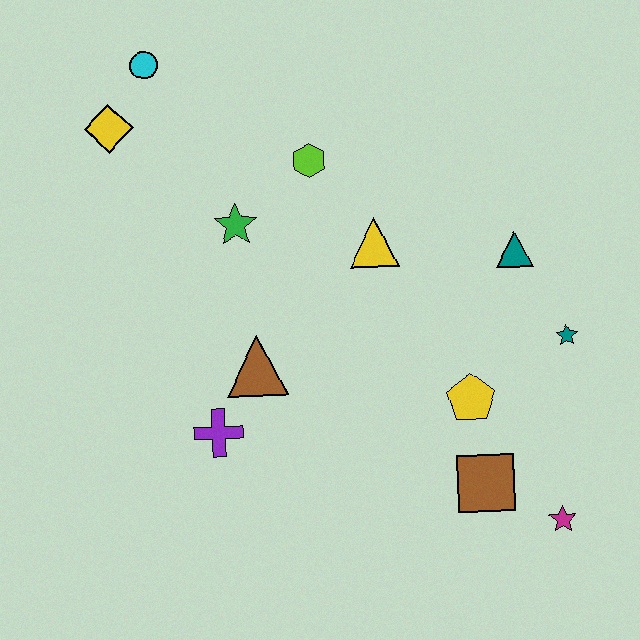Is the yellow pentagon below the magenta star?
No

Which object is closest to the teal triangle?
The teal star is closest to the teal triangle.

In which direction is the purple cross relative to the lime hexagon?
The purple cross is below the lime hexagon.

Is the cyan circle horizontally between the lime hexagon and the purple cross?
No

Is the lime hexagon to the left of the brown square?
Yes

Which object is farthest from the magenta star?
The cyan circle is farthest from the magenta star.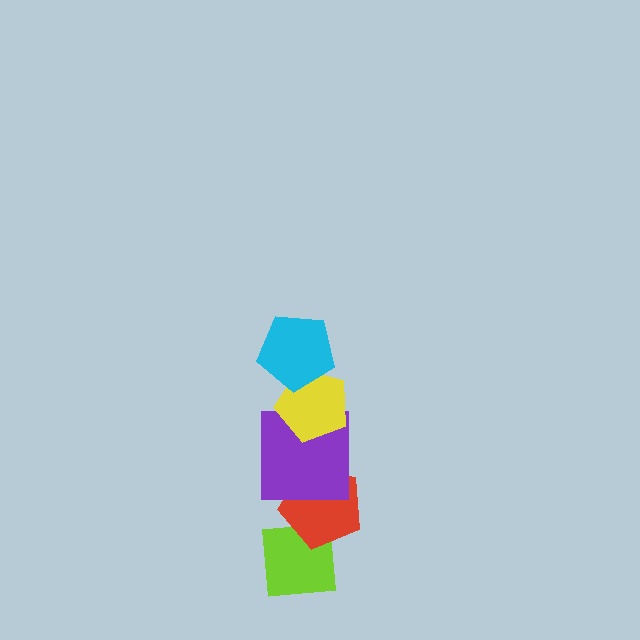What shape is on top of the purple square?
The yellow pentagon is on top of the purple square.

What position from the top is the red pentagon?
The red pentagon is 4th from the top.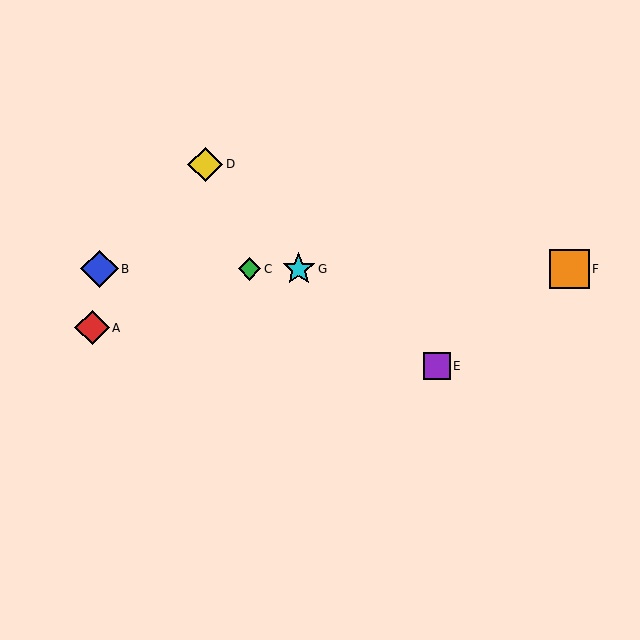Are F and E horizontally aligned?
No, F is at y≈269 and E is at y≈366.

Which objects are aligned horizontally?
Objects B, C, F, G are aligned horizontally.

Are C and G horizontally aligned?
Yes, both are at y≈269.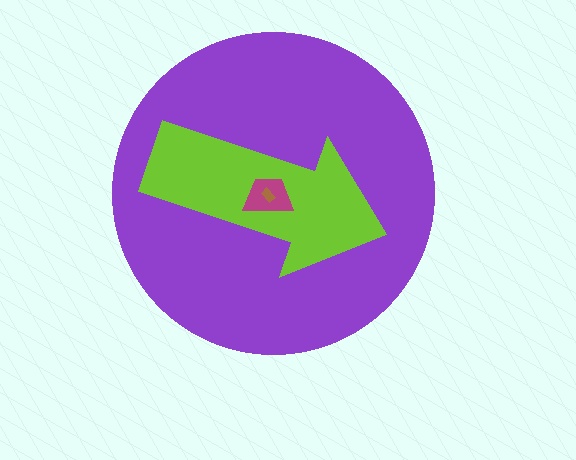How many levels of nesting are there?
4.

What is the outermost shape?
The purple circle.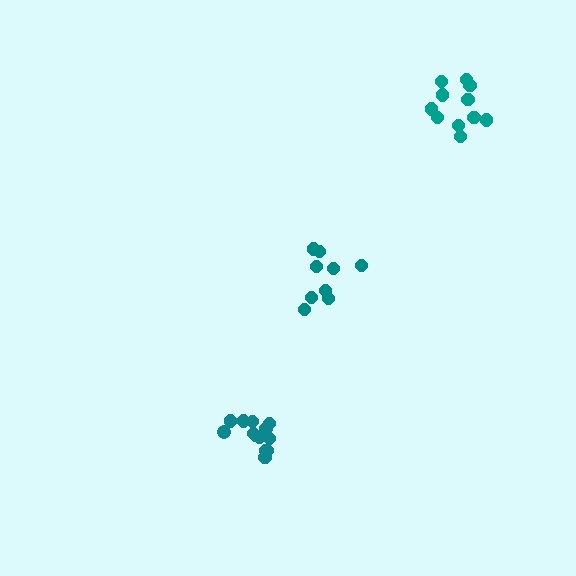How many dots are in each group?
Group 1: 9 dots, Group 2: 11 dots, Group 3: 13 dots (33 total).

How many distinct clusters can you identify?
There are 3 distinct clusters.